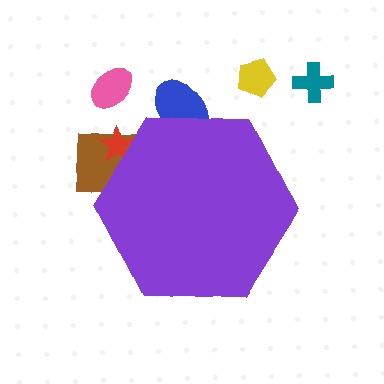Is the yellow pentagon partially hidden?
No, the yellow pentagon is fully visible.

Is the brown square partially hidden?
Yes, the brown square is partially hidden behind the purple hexagon.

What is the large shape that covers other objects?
A purple hexagon.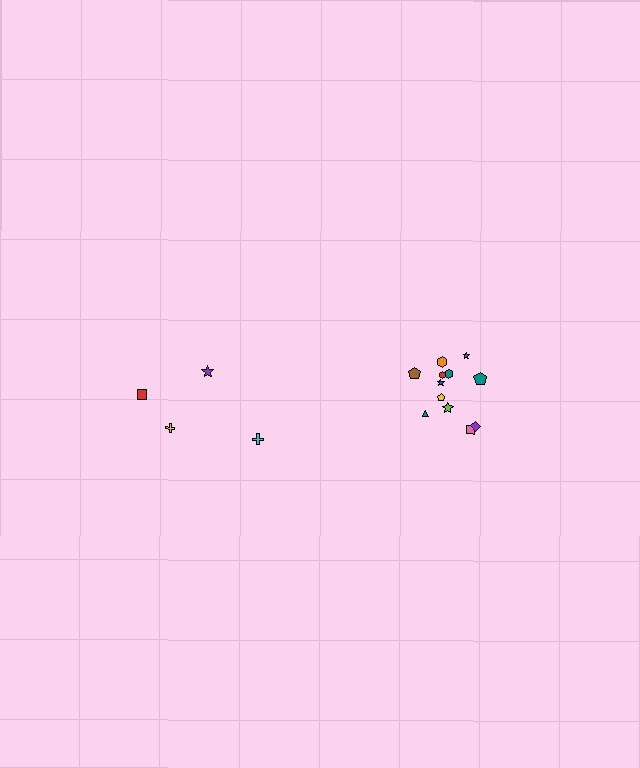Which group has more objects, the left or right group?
The right group.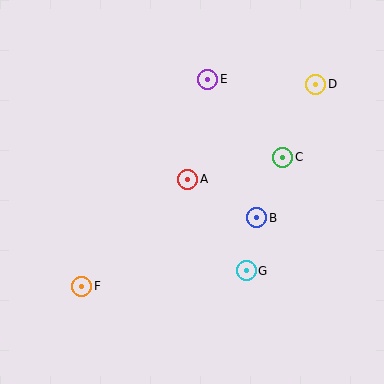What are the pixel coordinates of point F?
Point F is at (82, 286).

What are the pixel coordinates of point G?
Point G is at (246, 271).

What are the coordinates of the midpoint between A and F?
The midpoint between A and F is at (135, 233).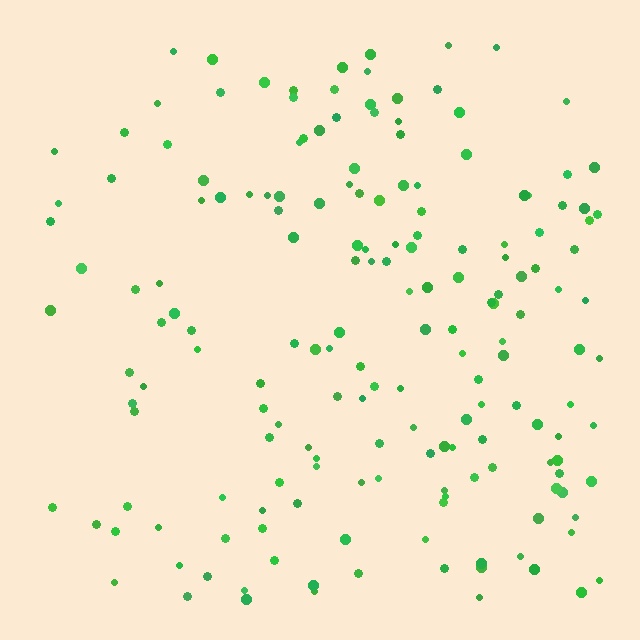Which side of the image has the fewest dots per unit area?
The left.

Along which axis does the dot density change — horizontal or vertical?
Horizontal.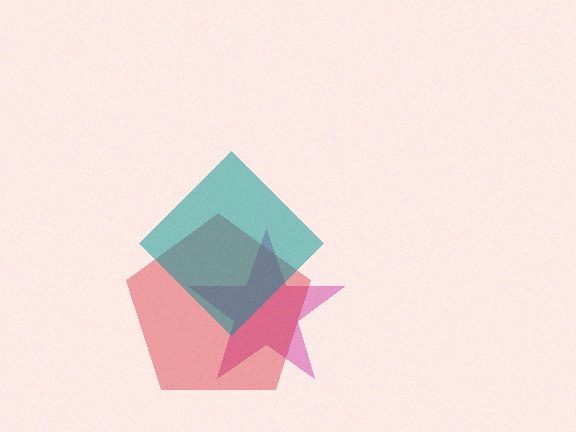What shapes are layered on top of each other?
The layered shapes are: a pink star, a red pentagon, a teal diamond.